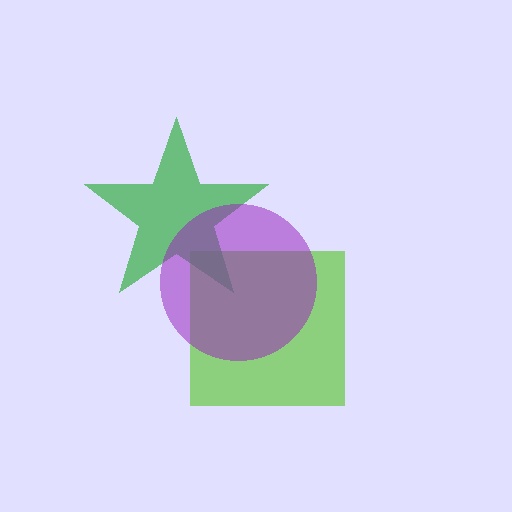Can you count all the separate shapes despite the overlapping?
Yes, there are 3 separate shapes.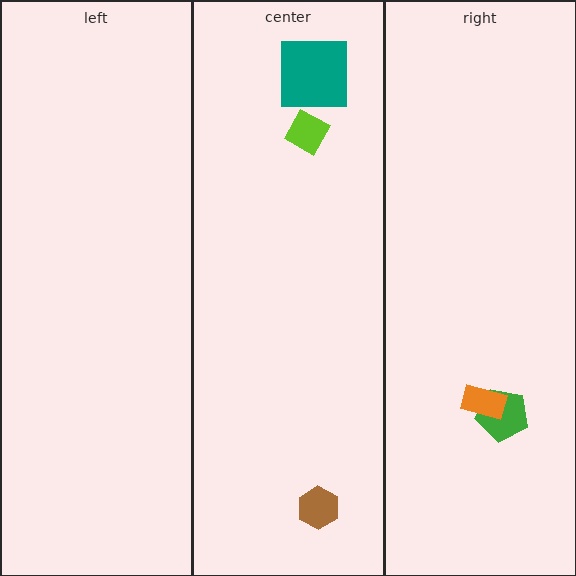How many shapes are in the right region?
2.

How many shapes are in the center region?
3.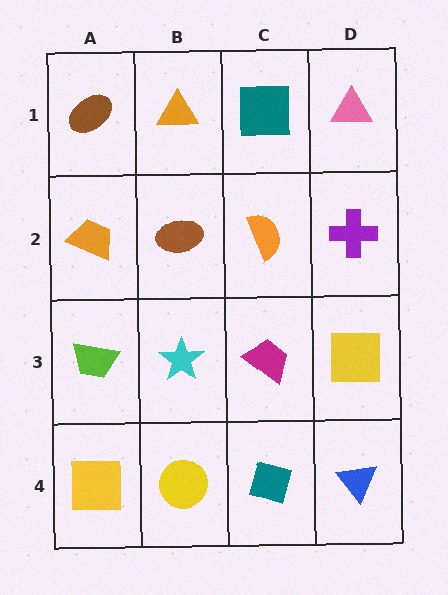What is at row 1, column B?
An orange triangle.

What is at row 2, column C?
An orange semicircle.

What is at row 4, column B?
A yellow circle.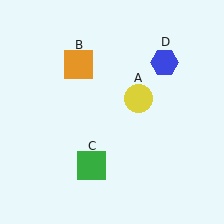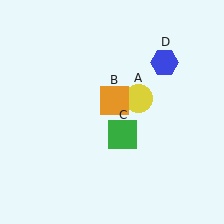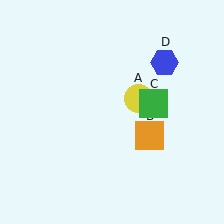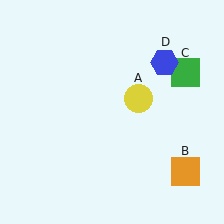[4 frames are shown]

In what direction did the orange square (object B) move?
The orange square (object B) moved down and to the right.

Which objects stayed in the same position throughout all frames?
Yellow circle (object A) and blue hexagon (object D) remained stationary.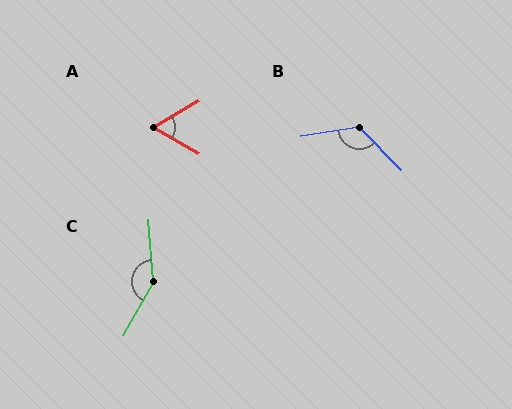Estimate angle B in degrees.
Approximately 126 degrees.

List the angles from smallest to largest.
A (61°), B (126°), C (146°).